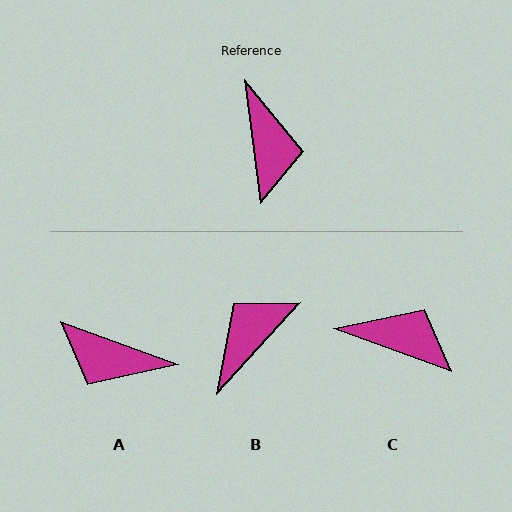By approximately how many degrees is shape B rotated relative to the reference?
Approximately 130 degrees counter-clockwise.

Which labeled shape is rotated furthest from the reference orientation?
B, about 130 degrees away.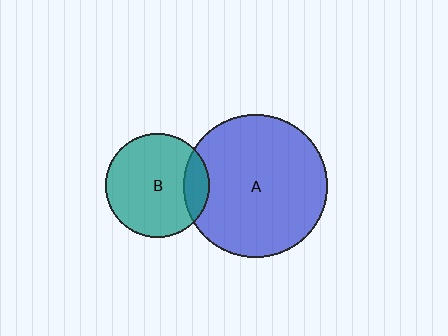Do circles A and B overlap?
Yes.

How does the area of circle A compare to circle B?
Approximately 1.9 times.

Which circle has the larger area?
Circle A (blue).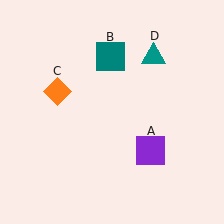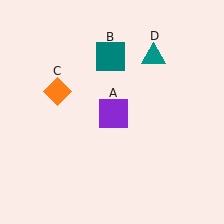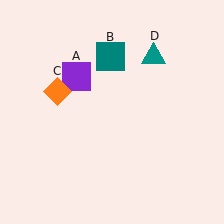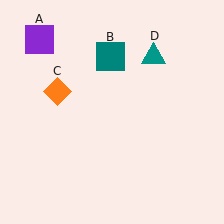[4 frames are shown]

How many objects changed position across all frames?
1 object changed position: purple square (object A).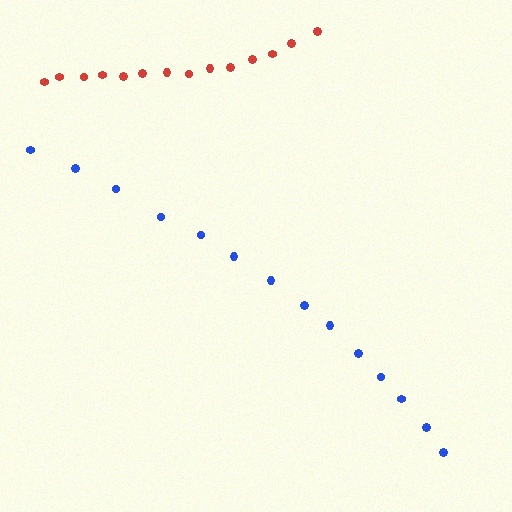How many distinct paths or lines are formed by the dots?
There are 2 distinct paths.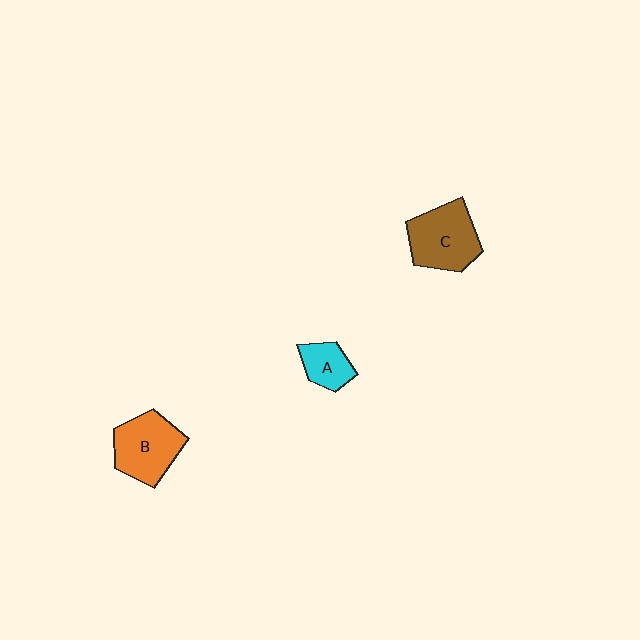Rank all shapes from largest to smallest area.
From largest to smallest: C (brown), B (orange), A (cyan).